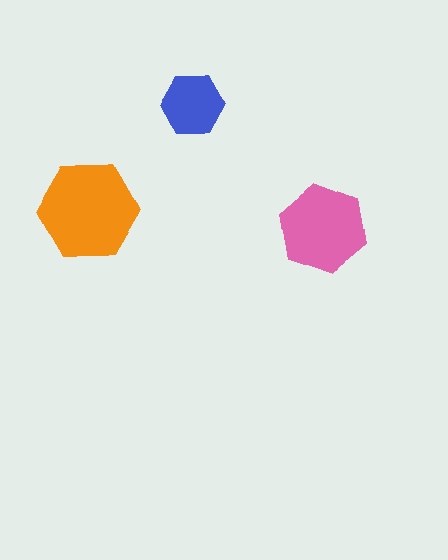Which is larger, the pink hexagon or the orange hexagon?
The orange one.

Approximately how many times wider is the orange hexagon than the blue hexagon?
About 1.5 times wider.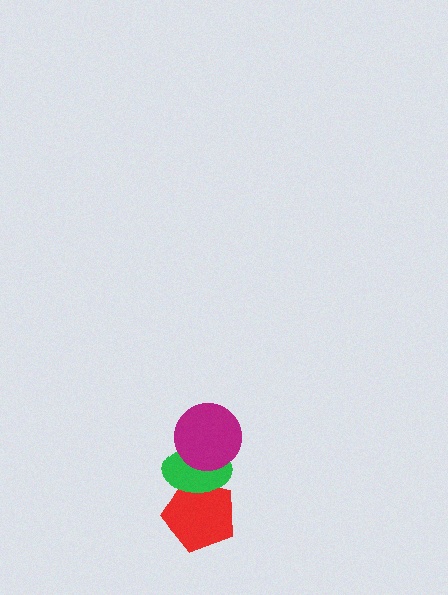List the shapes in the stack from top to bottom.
From top to bottom: the magenta circle, the green ellipse, the red pentagon.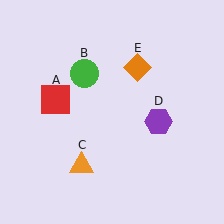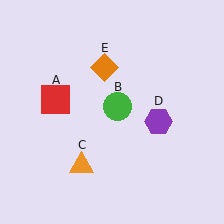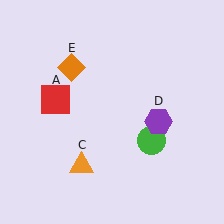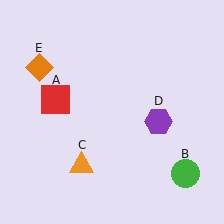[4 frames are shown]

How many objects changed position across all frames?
2 objects changed position: green circle (object B), orange diamond (object E).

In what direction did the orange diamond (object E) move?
The orange diamond (object E) moved left.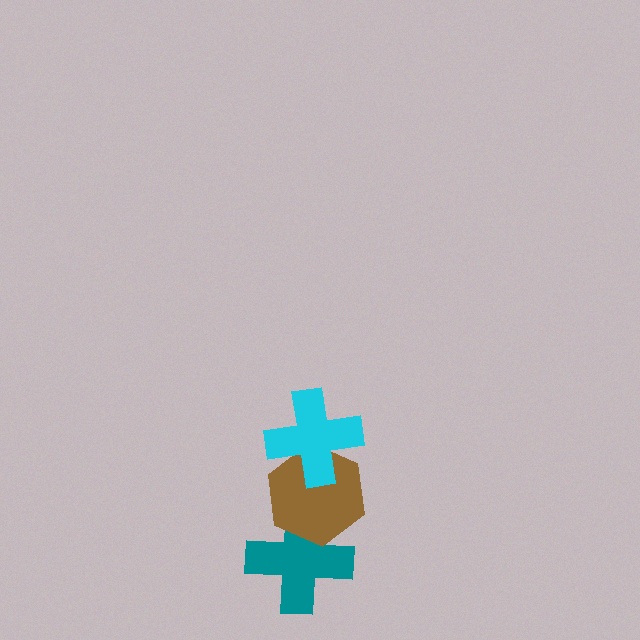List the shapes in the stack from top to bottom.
From top to bottom: the cyan cross, the brown hexagon, the teal cross.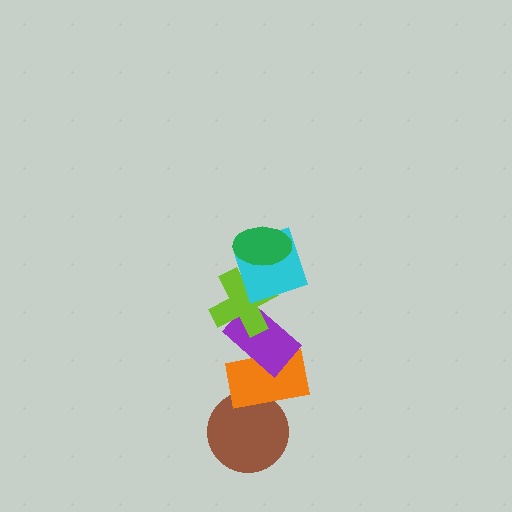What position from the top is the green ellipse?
The green ellipse is 1st from the top.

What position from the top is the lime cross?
The lime cross is 3rd from the top.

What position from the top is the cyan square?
The cyan square is 2nd from the top.